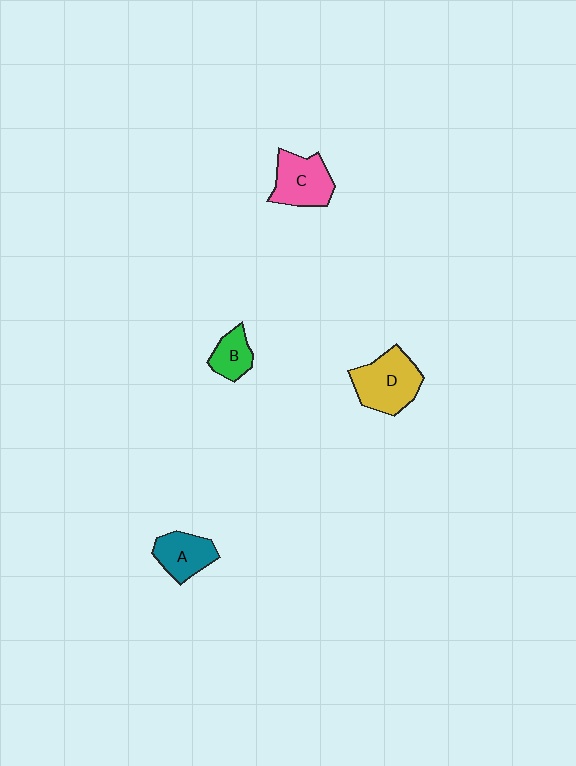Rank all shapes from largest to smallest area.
From largest to smallest: D (yellow), C (pink), A (teal), B (green).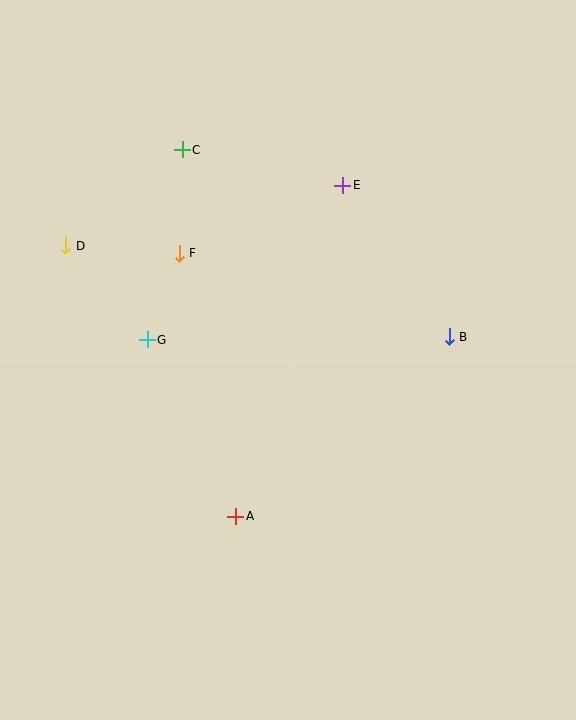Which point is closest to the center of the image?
Point G at (147, 340) is closest to the center.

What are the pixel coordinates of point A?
Point A is at (236, 516).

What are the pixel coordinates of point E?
Point E is at (343, 185).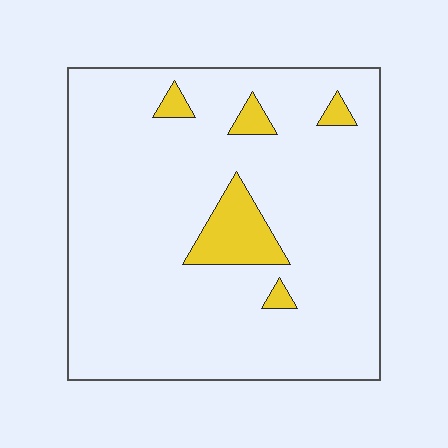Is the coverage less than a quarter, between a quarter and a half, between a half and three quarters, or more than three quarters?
Less than a quarter.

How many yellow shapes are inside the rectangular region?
5.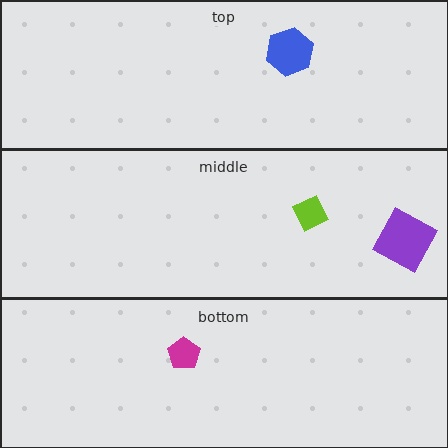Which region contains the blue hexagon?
The top region.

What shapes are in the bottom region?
The magenta pentagon.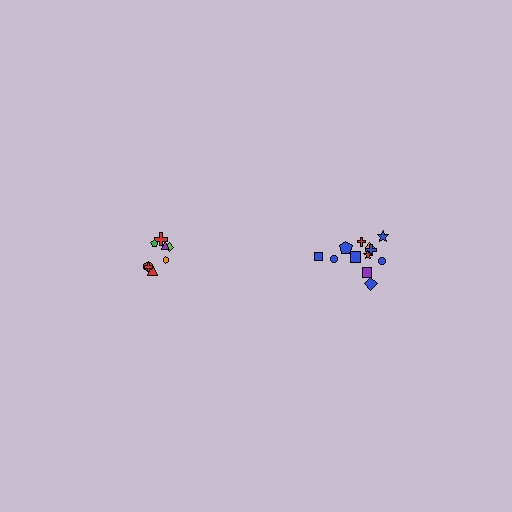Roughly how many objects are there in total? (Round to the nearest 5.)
Roughly 20 objects in total.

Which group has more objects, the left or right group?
The right group.